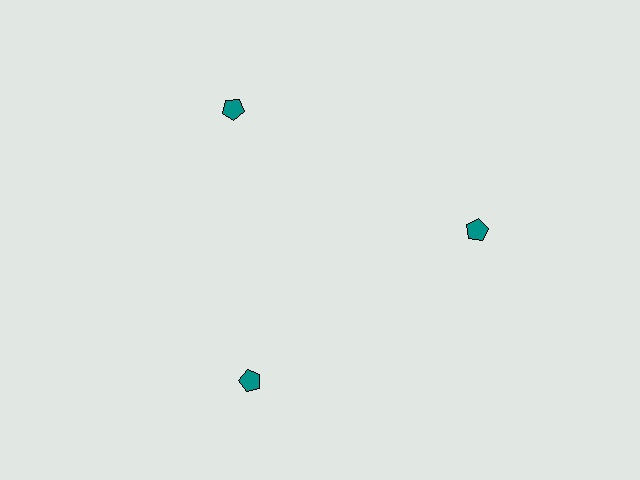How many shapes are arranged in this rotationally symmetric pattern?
There are 3 shapes, arranged in 3 groups of 1.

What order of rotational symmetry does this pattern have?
This pattern has 3-fold rotational symmetry.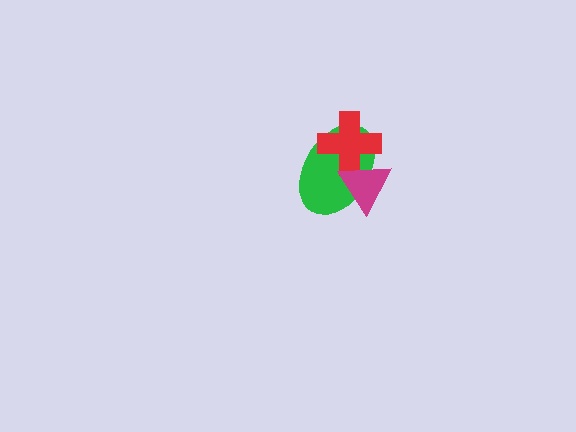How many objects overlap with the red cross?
2 objects overlap with the red cross.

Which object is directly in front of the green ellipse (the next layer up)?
The red cross is directly in front of the green ellipse.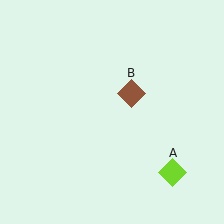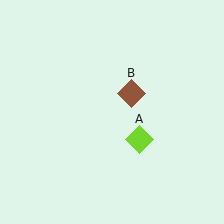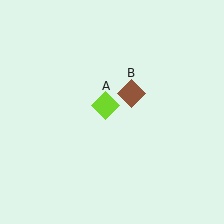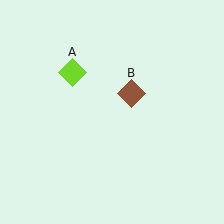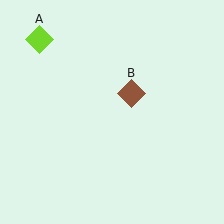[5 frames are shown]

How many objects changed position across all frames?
1 object changed position: lime diamond (object A).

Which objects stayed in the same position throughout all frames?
Brown diamond (object B) remained stationary.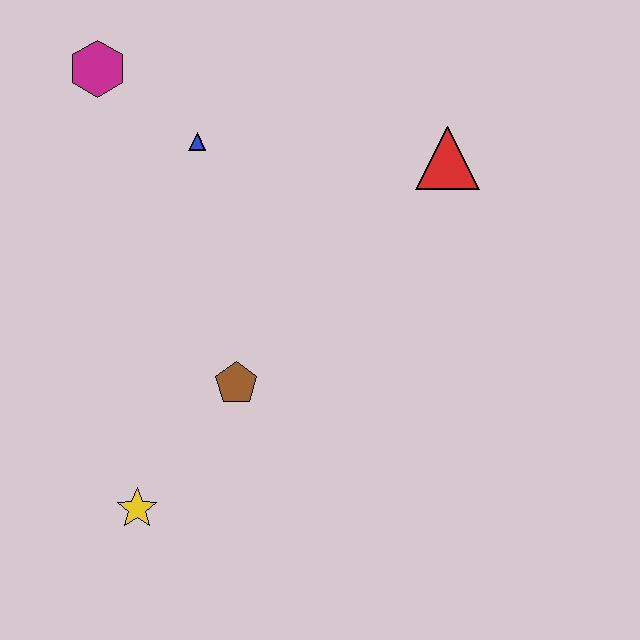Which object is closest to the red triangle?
The blue triangle is closest to the red triangle.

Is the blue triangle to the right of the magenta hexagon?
Yes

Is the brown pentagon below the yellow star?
No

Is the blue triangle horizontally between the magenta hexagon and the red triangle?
Yes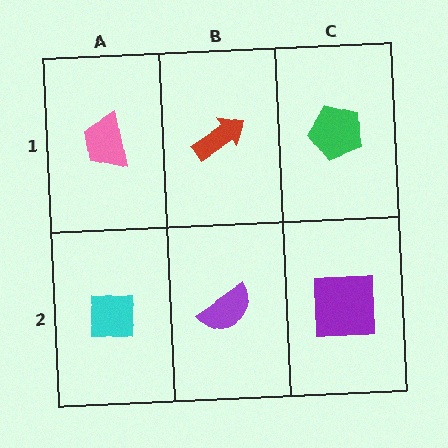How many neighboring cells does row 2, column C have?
2.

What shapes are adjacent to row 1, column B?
A purple semicircle (row 2, column B), a pink trapezoid (row 1, column A), a green pentagon (row 1, column C).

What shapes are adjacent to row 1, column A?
A cyan square (row 2, column A), a red arrow (row 1, column B).